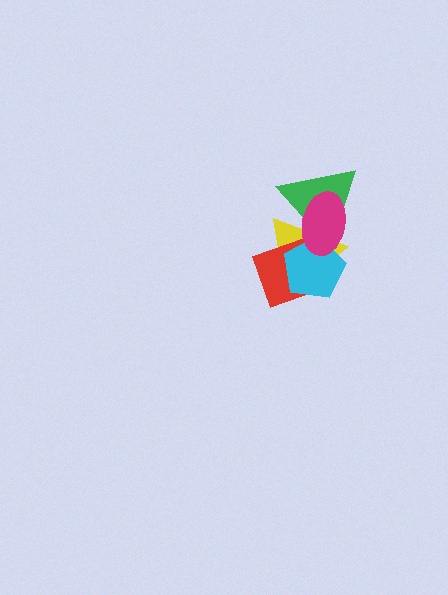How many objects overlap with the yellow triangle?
4 objects overlap with the yellow triangle.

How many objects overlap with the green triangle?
3 objects overlap with the green triangle.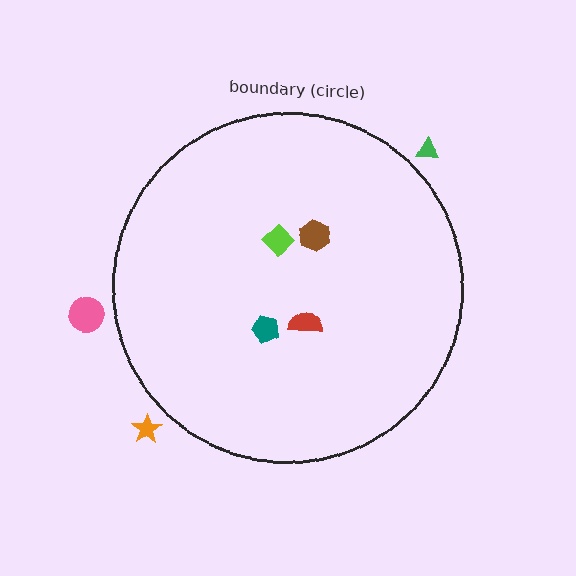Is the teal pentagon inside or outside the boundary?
Inside.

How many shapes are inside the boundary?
4 inside, 3 outside.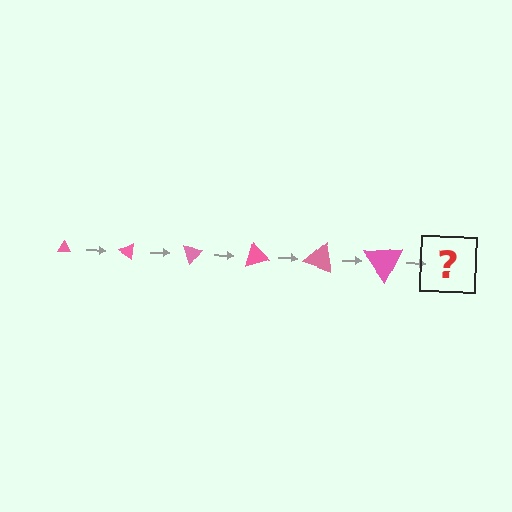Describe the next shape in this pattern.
It should be a triangle, larger than the previous one and rotated 210 degrees from the start.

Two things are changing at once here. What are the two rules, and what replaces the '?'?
The two rules are that the triangle grows larger each step and it rotates 35 degrees each step. The '?' should be a triangle, larger than the previous one and rotated 210 degrees from the start.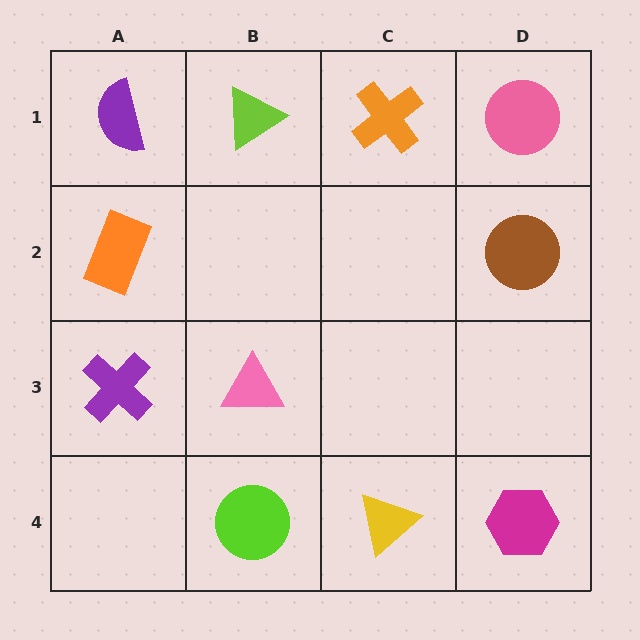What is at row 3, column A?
A purple cross.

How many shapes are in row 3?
2 shapes.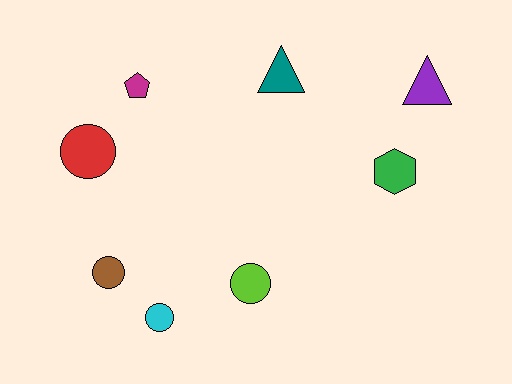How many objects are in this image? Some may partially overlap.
There are 8 objects.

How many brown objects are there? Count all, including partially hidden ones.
There is 1 brown object.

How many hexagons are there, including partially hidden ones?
There is 1 hexagon.